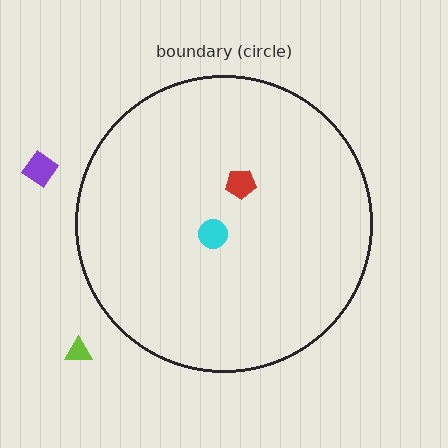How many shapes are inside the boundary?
2 inside, 2 outside.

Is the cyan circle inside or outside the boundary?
Inside.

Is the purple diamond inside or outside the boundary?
Outside.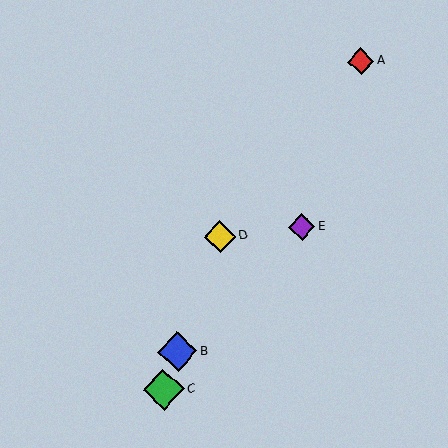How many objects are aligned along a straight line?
3 objects (B, C, D) are aligned along a straight line.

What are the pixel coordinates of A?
Object A is at (361, 61).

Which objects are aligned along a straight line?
Objects B, C, D are aligned along a straight line.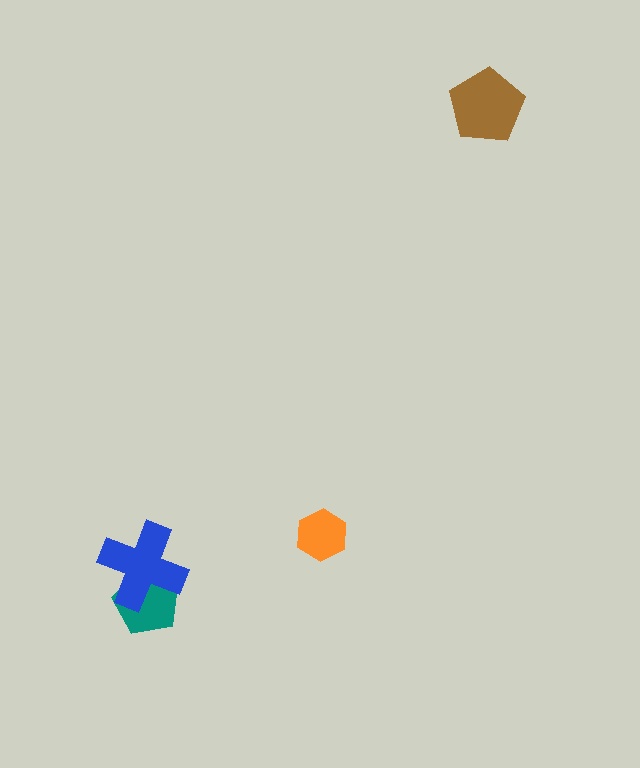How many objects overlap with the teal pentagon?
1 object overlaps with the teal pentagon.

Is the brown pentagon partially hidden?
No, no other shape covers it.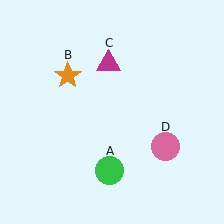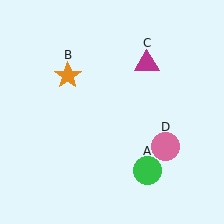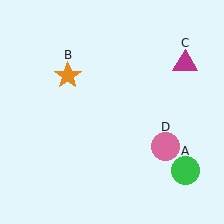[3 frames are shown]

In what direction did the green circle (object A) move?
The green circle (object A) moved right.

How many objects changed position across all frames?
2 objects changed position: green circle (object A), magenta triangle (object C).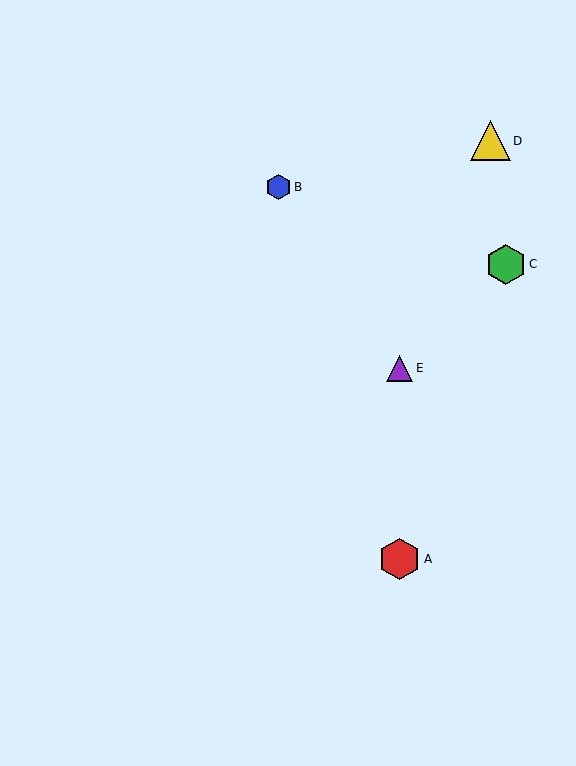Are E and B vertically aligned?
No, E is at x≈400 and B is at x≈278.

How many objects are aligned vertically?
2 objects (A, E) are aligned vertically.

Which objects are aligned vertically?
Objects A, E are aligned vertically.